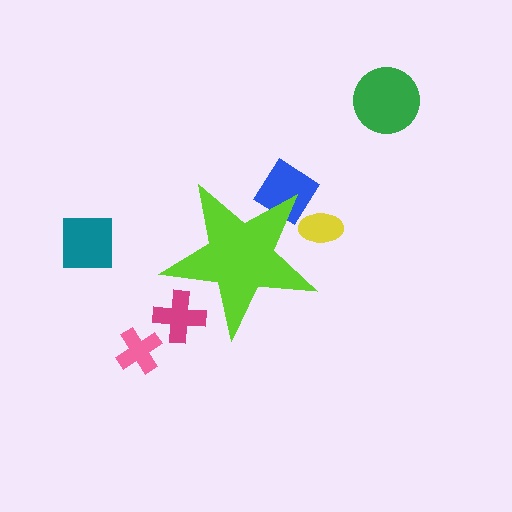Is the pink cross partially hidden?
No, the pink cross is fully visible.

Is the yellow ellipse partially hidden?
Yes, the yellow ellipse is partially hidden behind the lime star.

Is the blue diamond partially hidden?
Yes, the blue diamond is partially hidden behind the lime star.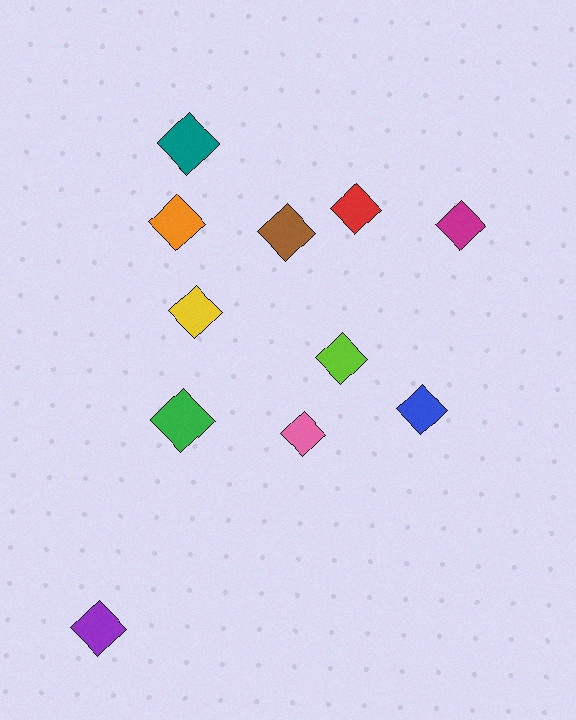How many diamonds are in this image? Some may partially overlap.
There are 11 diamonds.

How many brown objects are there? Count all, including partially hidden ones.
There is 1 brown object.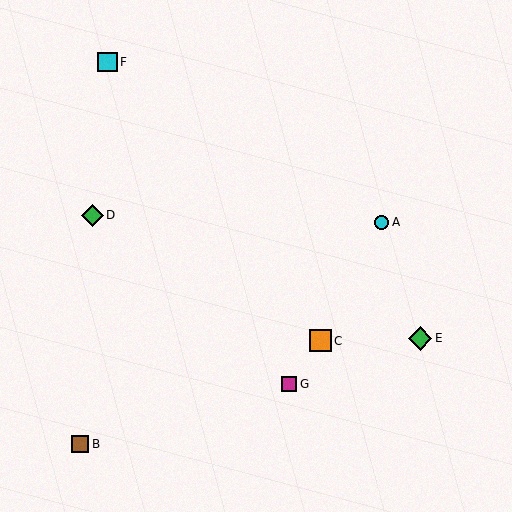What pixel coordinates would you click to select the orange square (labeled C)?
Click at (320, 341) to select the orange square C.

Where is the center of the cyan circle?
The center of the cyan circle is at (381, 222).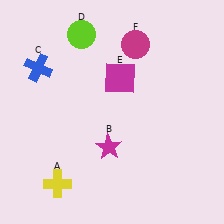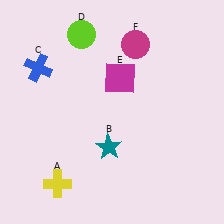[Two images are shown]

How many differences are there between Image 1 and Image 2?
There is 1 difference between the two images.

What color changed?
The star (B) changed from magenta in Image 1 to teal in Image 2.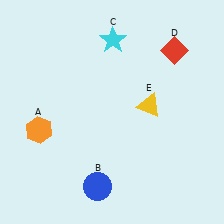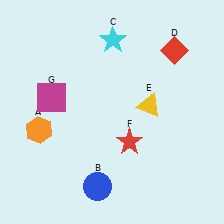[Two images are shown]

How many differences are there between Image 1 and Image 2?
There are 2 differences between the two images.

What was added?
A red star (F), a magenta square (G) were added in Image 2.